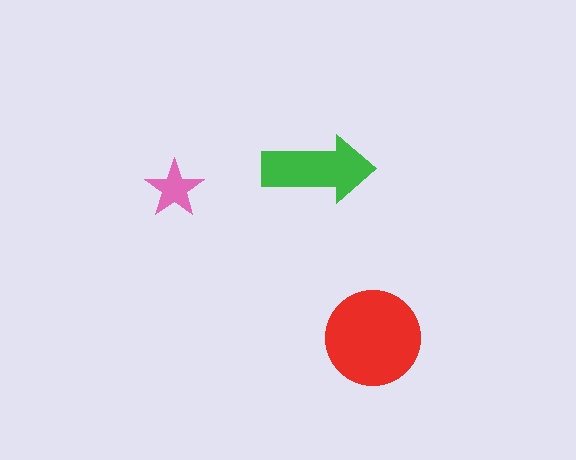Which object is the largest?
The red circle.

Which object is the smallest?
The pink star.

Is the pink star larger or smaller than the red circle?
Smaller.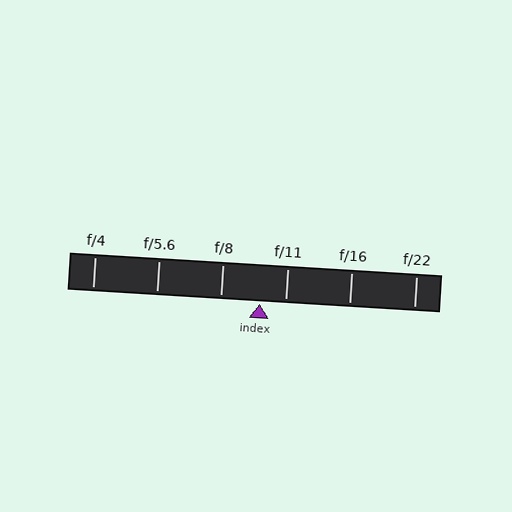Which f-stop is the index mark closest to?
The index mark is closest to f/11.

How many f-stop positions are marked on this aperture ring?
There are 6 f-stop positions marked.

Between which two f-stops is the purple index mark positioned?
The index mark is between f/8 and f/11.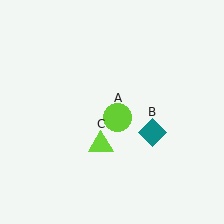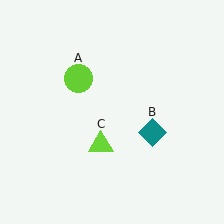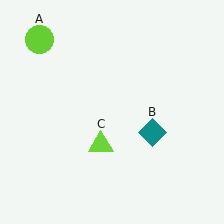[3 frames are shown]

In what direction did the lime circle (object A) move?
The lime circle (object A) moved up and to the left.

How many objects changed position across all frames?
1 object changed position: lime circle (object A).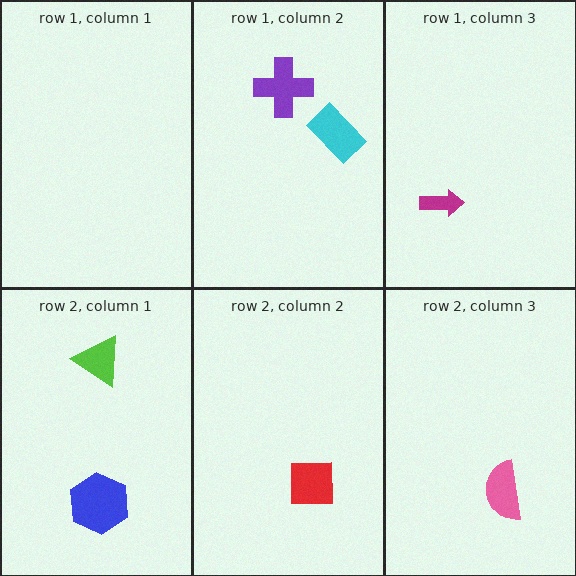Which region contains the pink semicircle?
The row 2, column 3 region.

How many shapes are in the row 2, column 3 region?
1.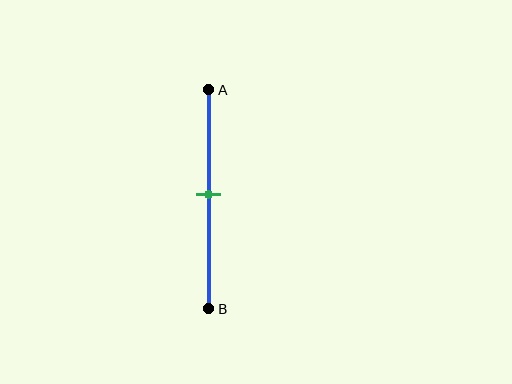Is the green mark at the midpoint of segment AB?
Yes, the mark is approximately at the midpoint.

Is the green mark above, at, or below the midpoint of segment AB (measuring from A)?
The green mark is approximately at the midpoint of segment AB.